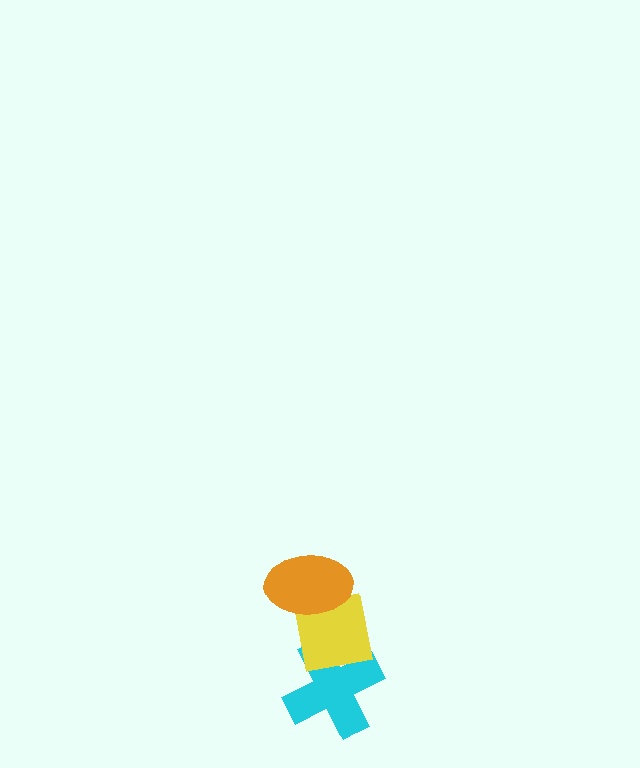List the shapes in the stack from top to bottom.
From top to bottom: the orange ellipse, the yellow square, the cyan cross.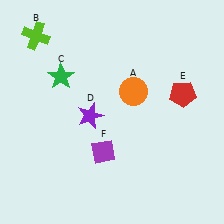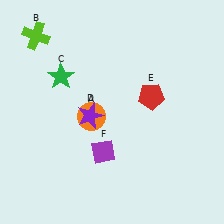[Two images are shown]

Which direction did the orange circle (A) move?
The orange circle (A) moved left.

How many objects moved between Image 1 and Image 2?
2 objects moved between the two images.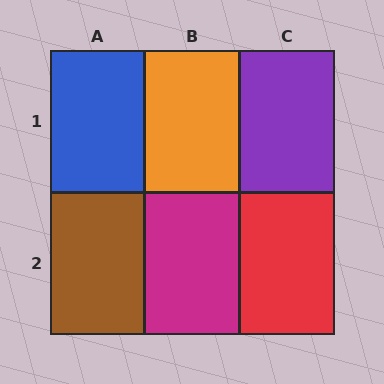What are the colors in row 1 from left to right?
Blue, orange, purple.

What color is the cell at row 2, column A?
Brown.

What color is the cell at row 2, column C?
Red.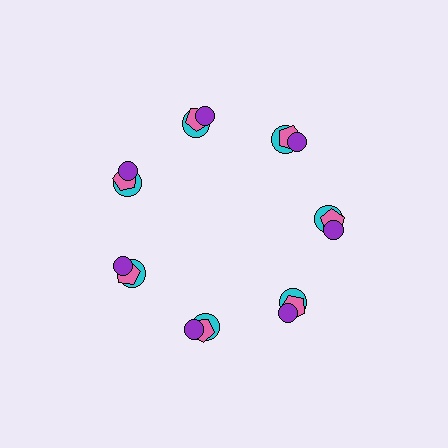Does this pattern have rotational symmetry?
Yes, this pattern has 7-fold rotational symmetry. It looks the same after rotating 51 degrees around the center.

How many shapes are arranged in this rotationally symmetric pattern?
There are 21 shapes, arranged in 7 groups of 3.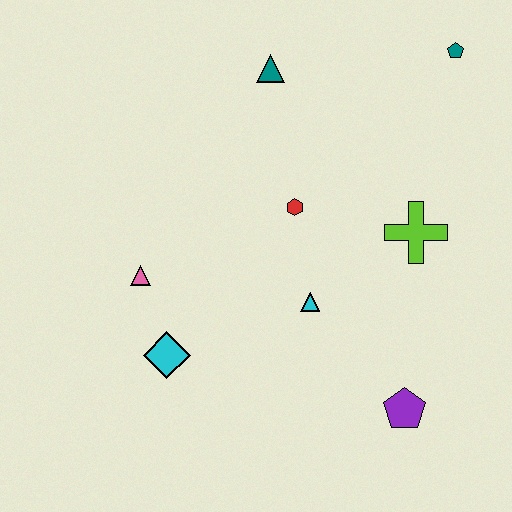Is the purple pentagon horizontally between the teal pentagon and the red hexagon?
Yes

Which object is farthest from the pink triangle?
The teal pentagon is farthest from the pink triangle.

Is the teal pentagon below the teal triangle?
No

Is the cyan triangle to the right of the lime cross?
No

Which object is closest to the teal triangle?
The red hexagon is closest to the teal triangle.